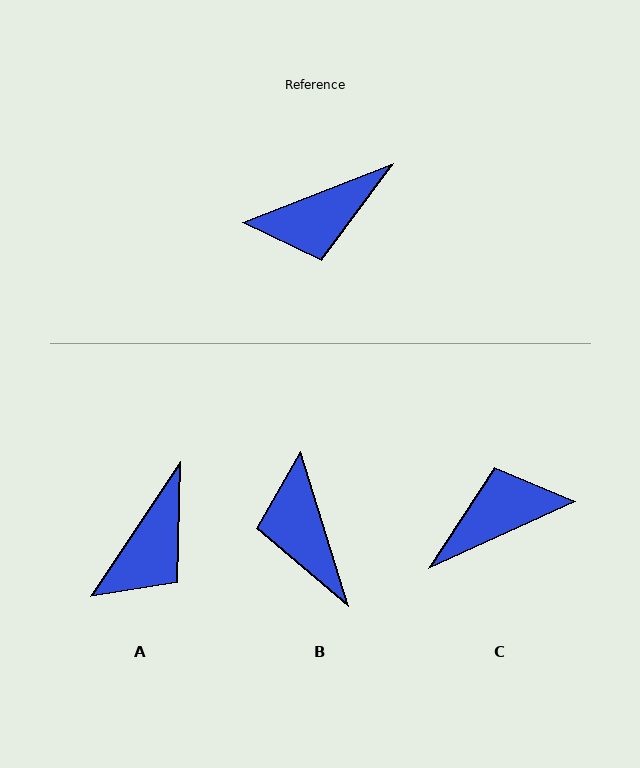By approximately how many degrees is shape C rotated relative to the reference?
Approximately 177 degrees clockwise.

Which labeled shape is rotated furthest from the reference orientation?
C, about 177 degrees away.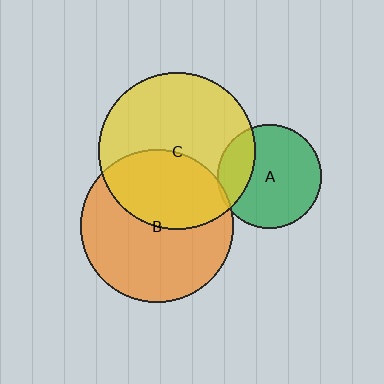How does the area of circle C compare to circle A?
Approximately 2.3 times.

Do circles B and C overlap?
Yes.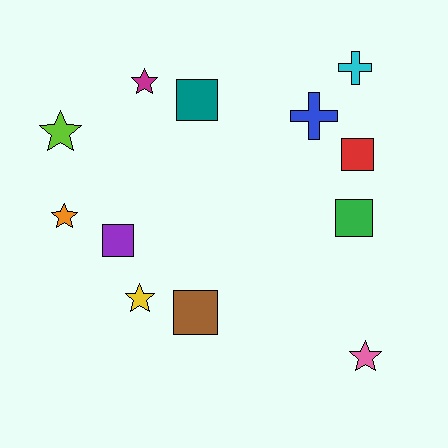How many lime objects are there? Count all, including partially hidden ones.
There is 1 lime object.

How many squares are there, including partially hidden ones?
There are 5 squares.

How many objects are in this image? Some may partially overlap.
There are 12 objects.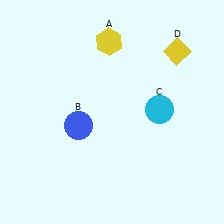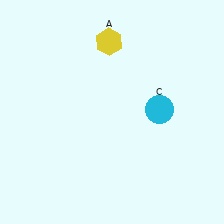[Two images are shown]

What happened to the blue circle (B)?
The blue circle (B) was removed in Image 2. It was in the bottom-left area of Image 1.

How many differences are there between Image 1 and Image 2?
There are 2 differences between the two images.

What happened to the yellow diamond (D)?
The yellow diamond (D) was removed in Image 2. It was in the top-right area of Image 1.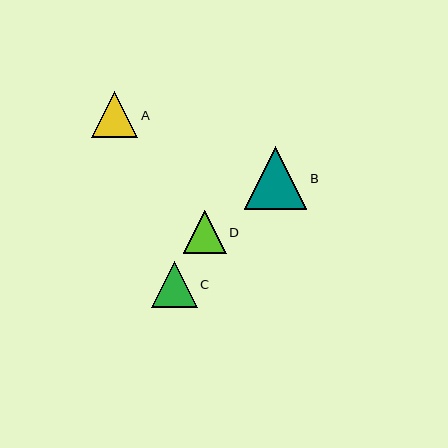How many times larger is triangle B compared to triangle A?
Triangle B is approximately 1.3 times the size of triangle A.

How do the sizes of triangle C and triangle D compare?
Triangle C and triangle D are approximately the same size.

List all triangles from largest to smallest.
From largest to smallest: B, A, C, D.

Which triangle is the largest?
Triangle B is the largest with a size of approximately 62 pixels.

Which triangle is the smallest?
Triangle D is the smallest with a size of approximately 43 pixels.